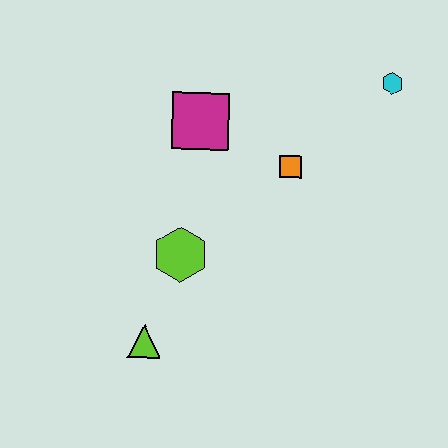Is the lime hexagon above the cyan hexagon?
No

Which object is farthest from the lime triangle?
The cyan hexagon is farthest from the lime triangle.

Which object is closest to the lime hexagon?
The lime triangle is closest to the lime hexagon.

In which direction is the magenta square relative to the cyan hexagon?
The magenta square is to the left of the cyan hexagon.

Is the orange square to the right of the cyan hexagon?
No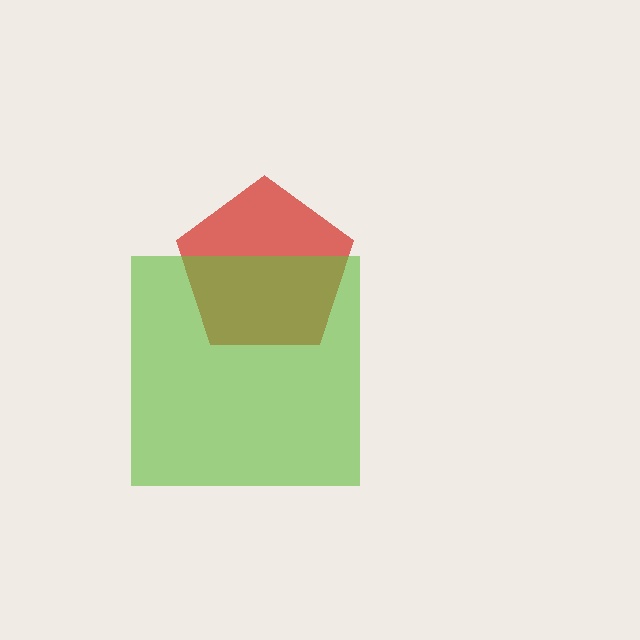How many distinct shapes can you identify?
There are 2 distinct shapes: a red pentagon, a lime square.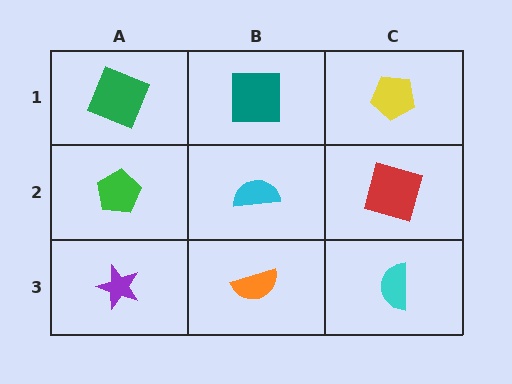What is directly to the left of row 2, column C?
A cyan semicircle.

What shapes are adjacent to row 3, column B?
A cyan semicircle (row 2, column B), a purple star (row 3, column A), a cyan semicircle (row 3, column C).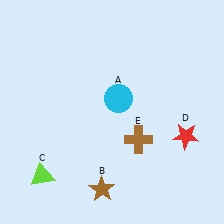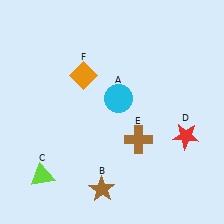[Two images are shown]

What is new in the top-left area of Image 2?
An orange diamond (F) was added in the top-left area of Image 2.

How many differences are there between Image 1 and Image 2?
There is 1 difference between the two images.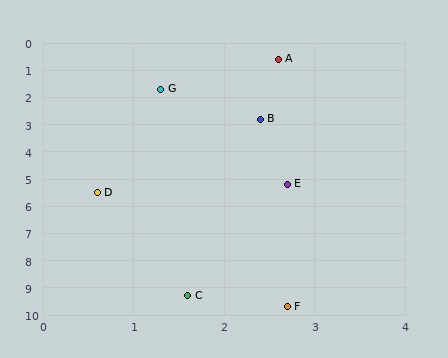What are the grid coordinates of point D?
Point D is at approximately (0.6, 5.5).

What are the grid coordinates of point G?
Point G is at approximately (1.3, 1.7).